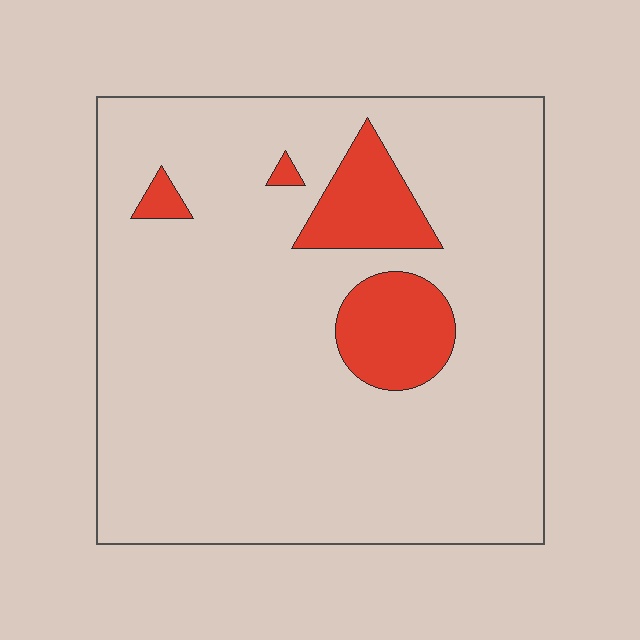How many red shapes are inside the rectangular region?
4.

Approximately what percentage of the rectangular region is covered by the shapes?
Approximately 10%.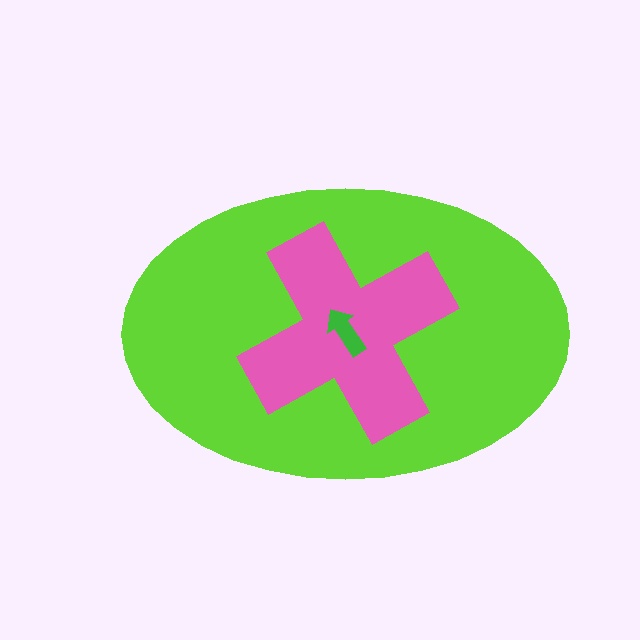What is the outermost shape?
The lime ellipse.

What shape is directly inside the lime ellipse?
The pink cross.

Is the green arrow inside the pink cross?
Yes.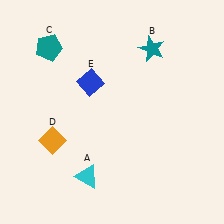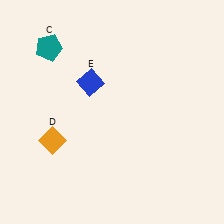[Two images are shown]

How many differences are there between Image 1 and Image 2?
There are 2 differences between the two images.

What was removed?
The teal star (B), the cyan triangle (A) were removed in Image 2.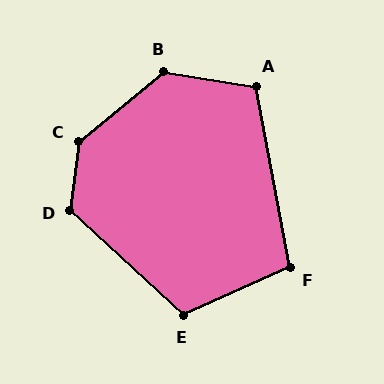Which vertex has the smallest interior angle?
F, at approximately 104 degrees.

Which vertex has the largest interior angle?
C, at approximately 137 degrees.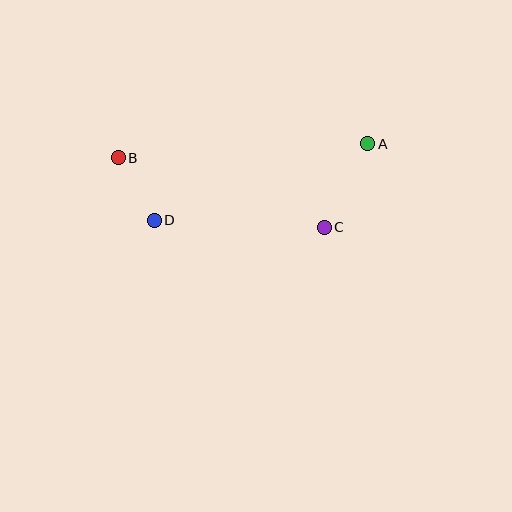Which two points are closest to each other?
Points B and D are closest to each other.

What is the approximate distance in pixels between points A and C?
The distance between A and C is approximately 94 pixels.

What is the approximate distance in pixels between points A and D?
The distance between A and D is approximately 227 pixels.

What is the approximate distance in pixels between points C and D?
The distance between C and D is approximately 170 pixels.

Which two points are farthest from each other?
Points A and B are farthest from each other.